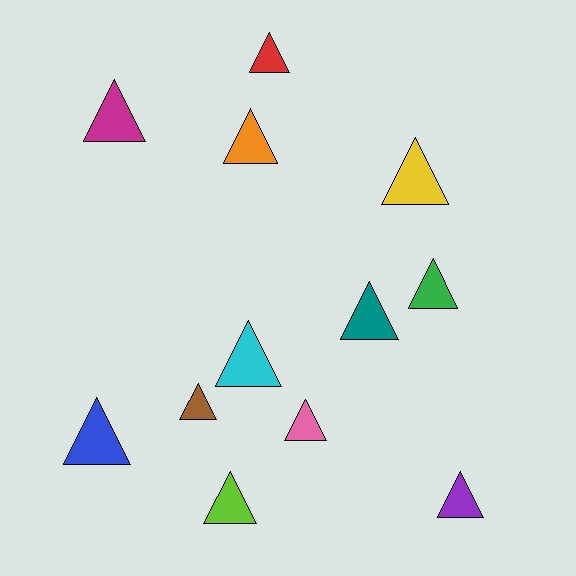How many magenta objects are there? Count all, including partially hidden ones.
There is 1 magenta object.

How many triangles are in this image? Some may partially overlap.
There are 12 triangles.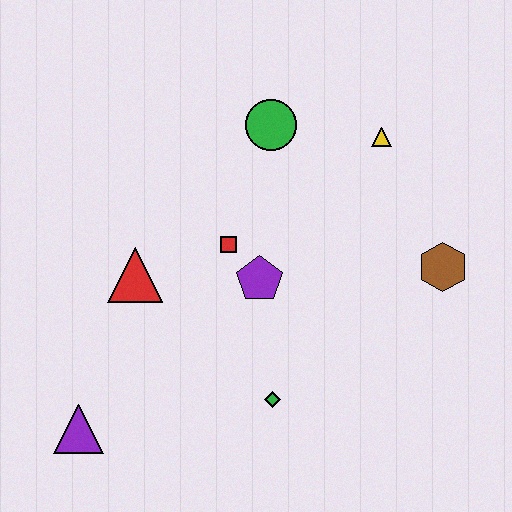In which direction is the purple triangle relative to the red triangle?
The purple triangle is below the red triangle.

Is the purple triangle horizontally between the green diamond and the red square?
No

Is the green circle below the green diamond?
No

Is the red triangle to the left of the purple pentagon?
Yes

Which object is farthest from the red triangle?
The brown hexagon is farthest from the red triangle.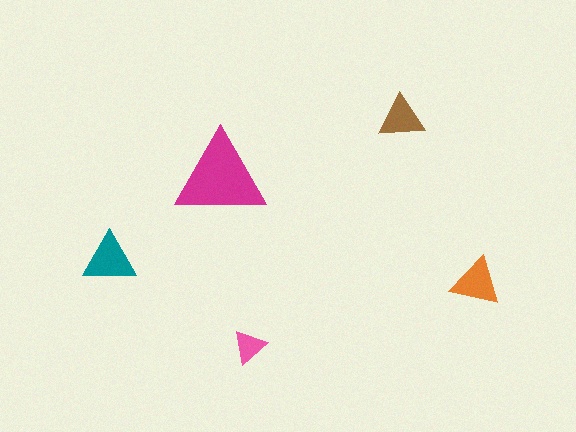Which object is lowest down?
The pink triangle is bottommost.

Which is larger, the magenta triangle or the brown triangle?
The magenta one.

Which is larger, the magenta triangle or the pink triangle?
The magenta one.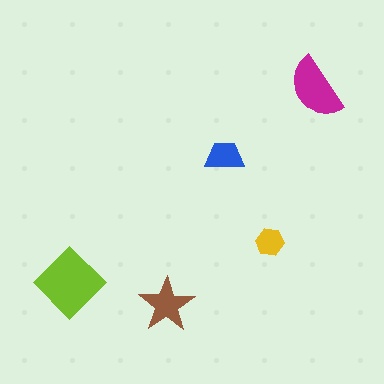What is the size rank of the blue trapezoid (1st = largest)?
4th.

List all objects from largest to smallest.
The lime diamond, the magenta semicircle, the brown star, the blue trapezoid, the yellow hexagon.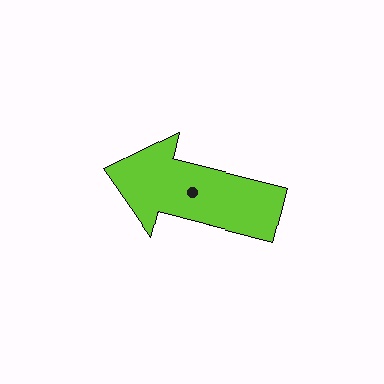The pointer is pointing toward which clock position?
Roughly 9 o'clock.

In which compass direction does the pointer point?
West.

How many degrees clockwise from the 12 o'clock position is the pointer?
Approximately 284 degrees.